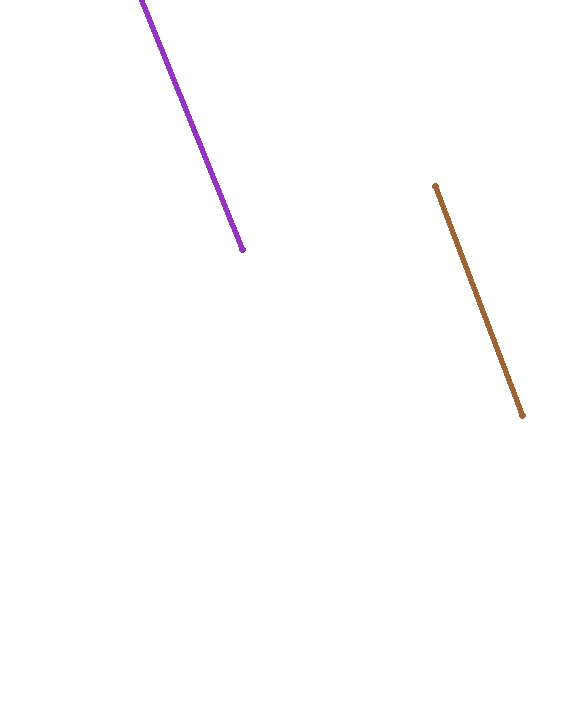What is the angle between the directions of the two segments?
Approximately 1 degree.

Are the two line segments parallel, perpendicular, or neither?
Parallel — their directions differ by only 1.4°.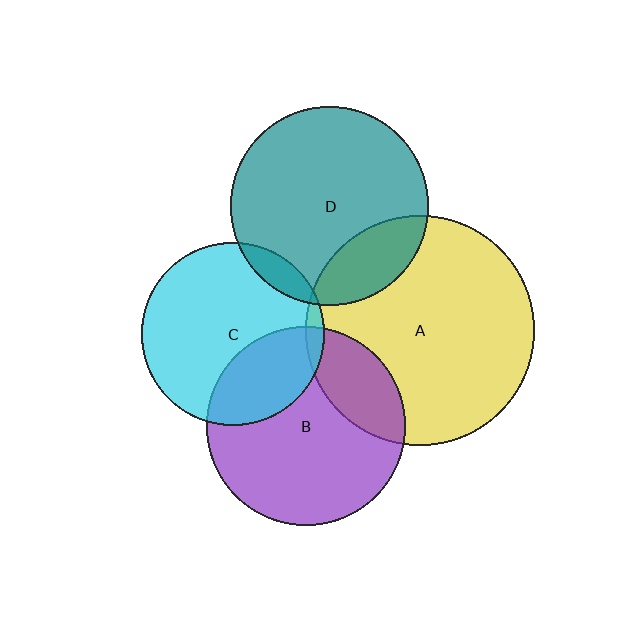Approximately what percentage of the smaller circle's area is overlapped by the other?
Approximately 30%.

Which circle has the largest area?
Circle A (yellow).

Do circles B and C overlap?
Yes.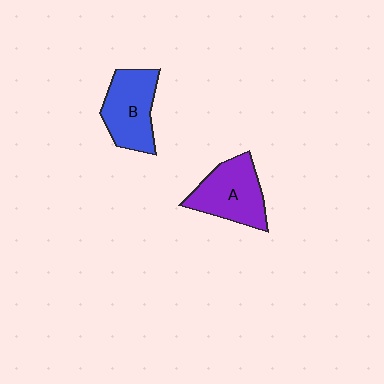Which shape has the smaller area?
Shape B (blue).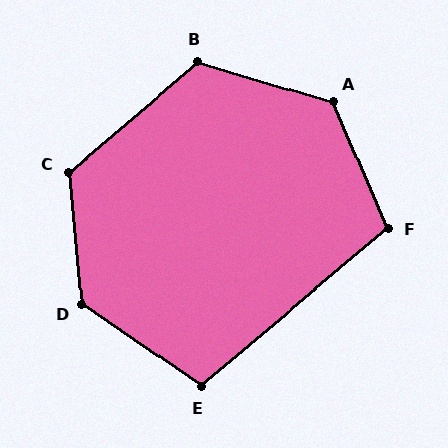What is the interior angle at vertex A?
Approximately 130 degrees (obtuse).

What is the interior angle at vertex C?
Approximately 125 degrees (obtuse).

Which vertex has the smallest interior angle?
E, at approximately 106 degrees.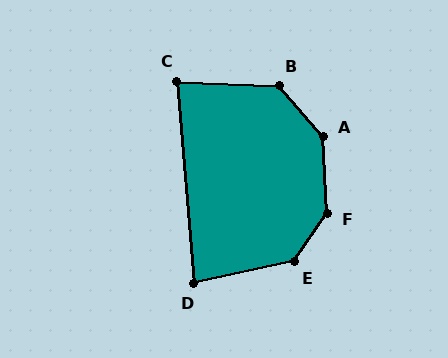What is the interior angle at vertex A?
Approximately 141 degrees (obtuse).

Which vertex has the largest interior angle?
F, at approximately 144 degrees.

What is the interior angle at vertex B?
Approximately 134 degrees (obtuse).